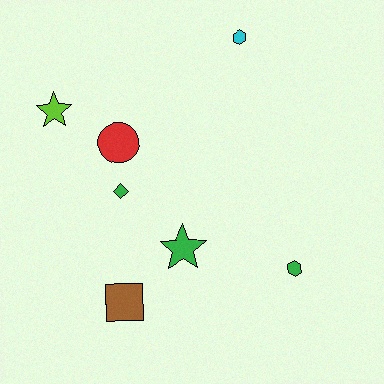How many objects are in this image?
There are 7 objects.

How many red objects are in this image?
There is 1 red object.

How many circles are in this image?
There is 1 circle.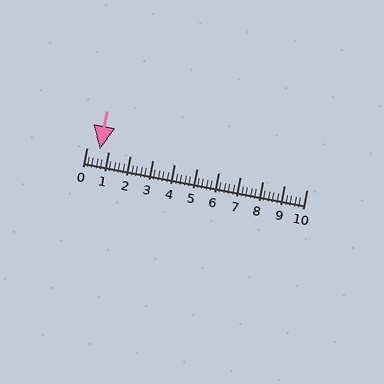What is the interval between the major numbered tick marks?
The major tick marks are spaced 1 units apart.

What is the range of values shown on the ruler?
The ruler shows values from 0 to 10.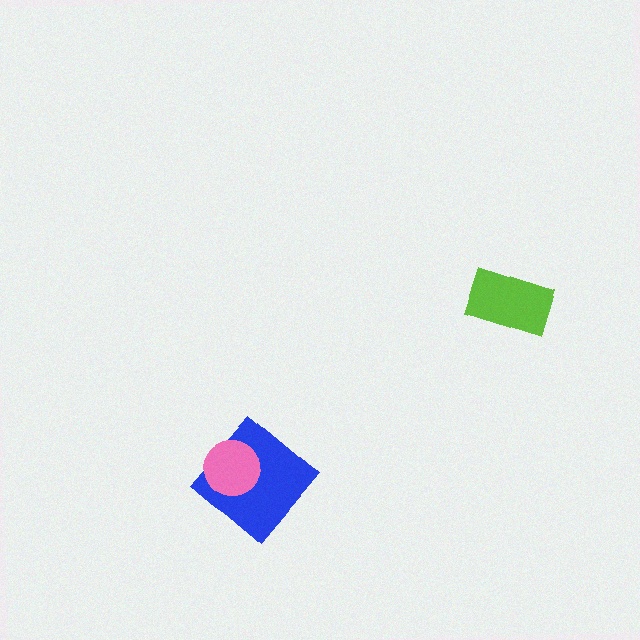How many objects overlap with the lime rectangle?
0 objects overlap with the lime rectangle.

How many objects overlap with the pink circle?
1 object overlaps with the pink circle.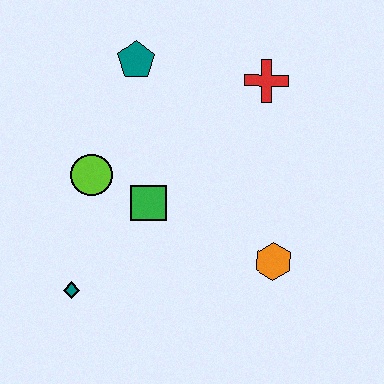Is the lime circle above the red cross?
No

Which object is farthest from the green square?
The red cross is farthest from the green square.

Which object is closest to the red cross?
The teal pentagon is closest to the red cross.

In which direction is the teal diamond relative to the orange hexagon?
The teal diamond is to the left of the orange hexagon.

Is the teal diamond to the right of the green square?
No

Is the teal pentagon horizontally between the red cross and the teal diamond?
Yes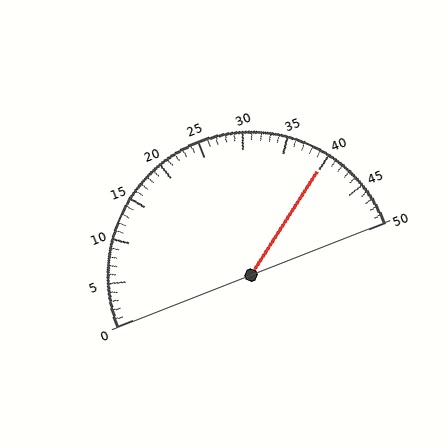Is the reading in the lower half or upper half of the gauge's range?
The reading is in the upper half of the range (0 to 50).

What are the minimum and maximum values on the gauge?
The gauge ranges from 0 to 50.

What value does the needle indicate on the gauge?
The needle indicates approximately 40.